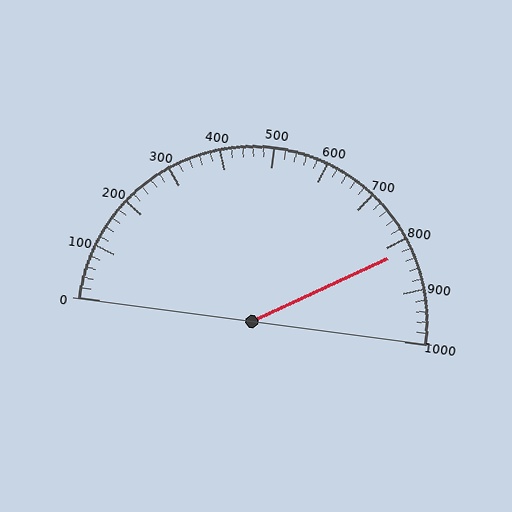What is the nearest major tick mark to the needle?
The nearest major tick mark is 800.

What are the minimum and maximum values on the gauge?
The gauge ranges from 0 to 1000.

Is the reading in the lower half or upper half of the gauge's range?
The reading is in the upper half of the range (0 to 1000).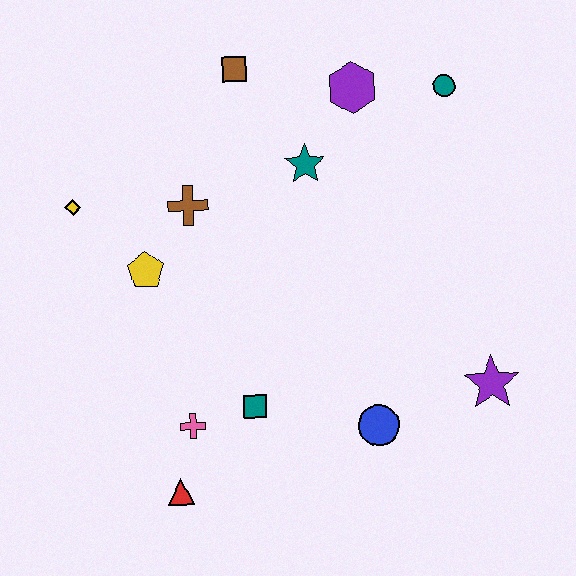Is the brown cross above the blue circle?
Yes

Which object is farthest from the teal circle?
The red triangle is farthest from the teal circle.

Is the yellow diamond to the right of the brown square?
No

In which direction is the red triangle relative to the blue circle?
The red triangle is to the left of the blue circle.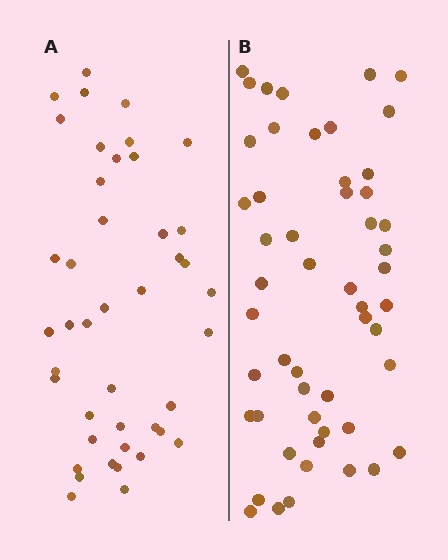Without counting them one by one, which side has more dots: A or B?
Region B (the right region) has more dots.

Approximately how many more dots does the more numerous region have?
Region B has roughly 8 or so more dots than region A.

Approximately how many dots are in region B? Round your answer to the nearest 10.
About 50 dots. (The exact count is 52, which rounds to 50.)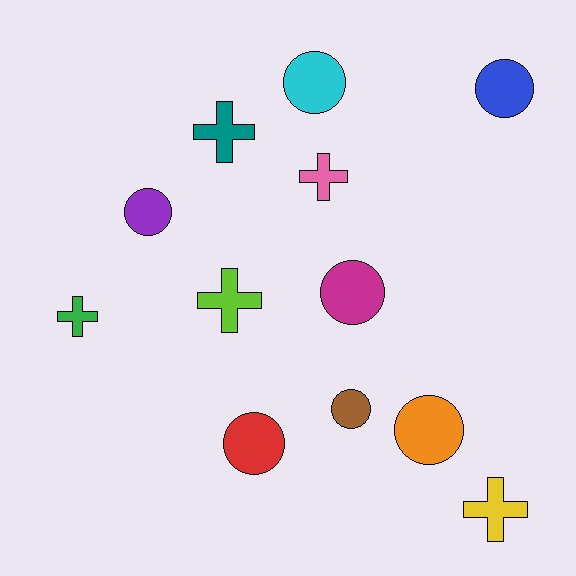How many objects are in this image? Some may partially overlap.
There are 12 objects.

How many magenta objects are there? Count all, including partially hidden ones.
There is 1 magenta object.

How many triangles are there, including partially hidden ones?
There are no triangles.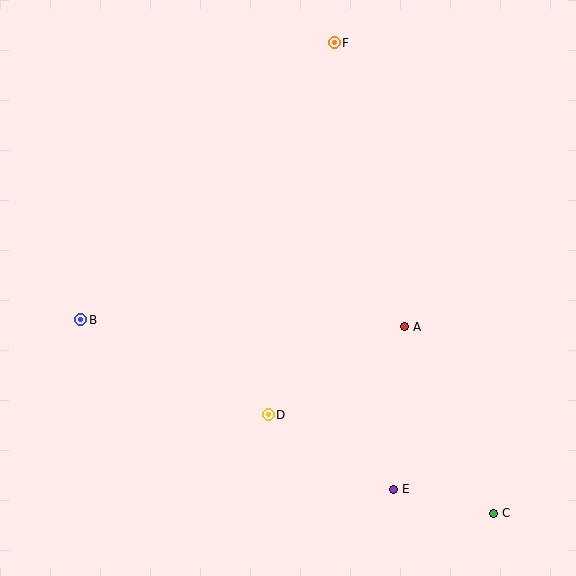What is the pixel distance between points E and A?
The distance between E and A is 163 pixels.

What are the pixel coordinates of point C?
Point C is at (494, 513).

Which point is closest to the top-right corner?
Point F is closest to the top-right corner.